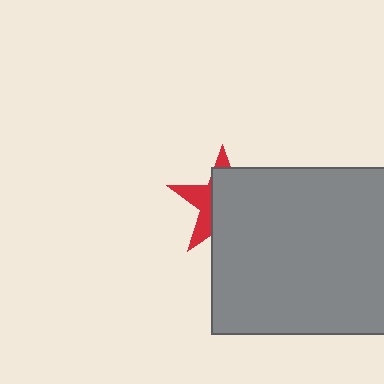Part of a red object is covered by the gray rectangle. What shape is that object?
It is a star.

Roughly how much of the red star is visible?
A small part of it is visible (roughly 36%).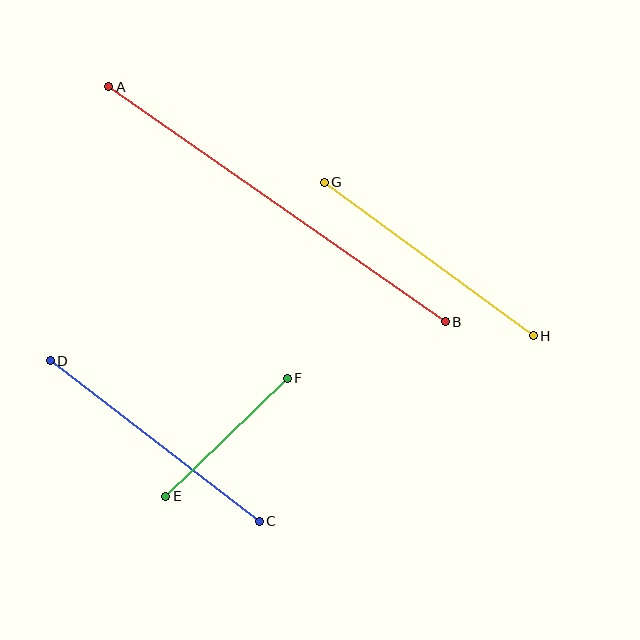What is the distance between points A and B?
The distance is approximately 410 pixels.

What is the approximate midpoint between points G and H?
The midpoint is at approximately (429, 259) pixels.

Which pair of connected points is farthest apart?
Points A and B are farthest apart.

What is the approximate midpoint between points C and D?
The midpoint is at approximately (155, 441) pixels.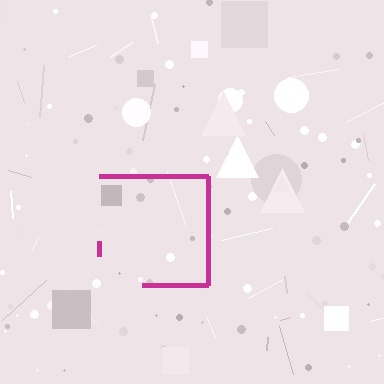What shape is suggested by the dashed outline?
The dashed outline suggests a square.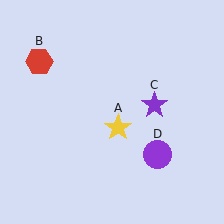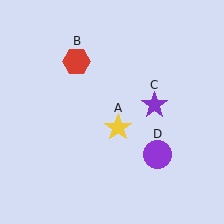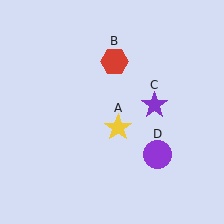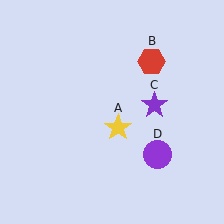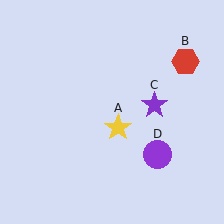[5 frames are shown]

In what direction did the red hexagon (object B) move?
The red hexagon (object B) moved right.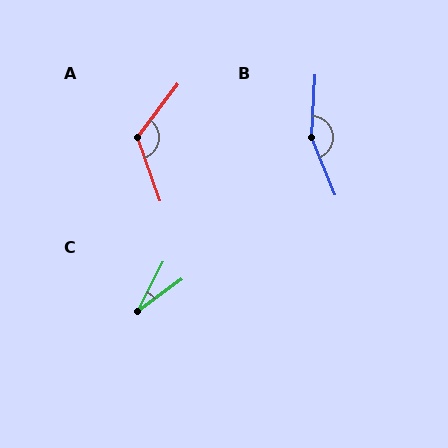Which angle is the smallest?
C, at approximately 27 degrees.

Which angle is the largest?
B, at approximately 154 degrees.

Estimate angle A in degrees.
Approximately 123 degrees.